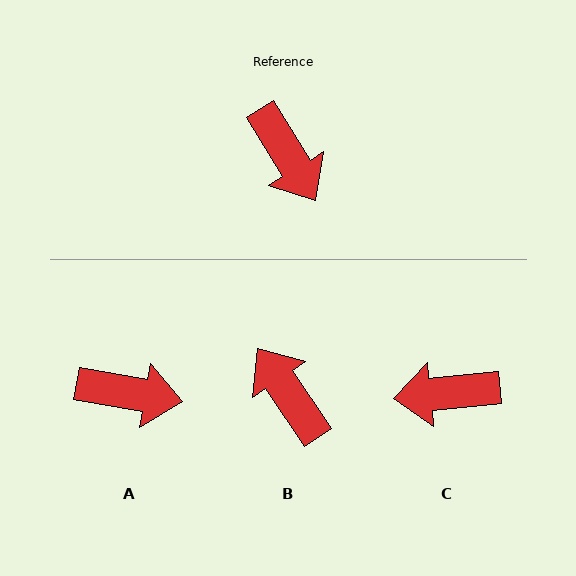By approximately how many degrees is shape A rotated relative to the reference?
Approximately 49 degrees counter-clockwise.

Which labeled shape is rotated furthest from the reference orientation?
B, about 177 degrees away.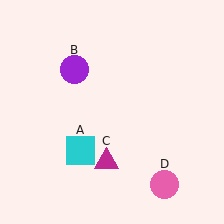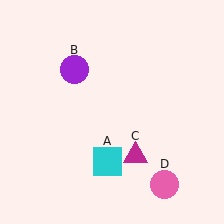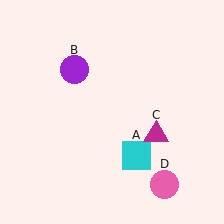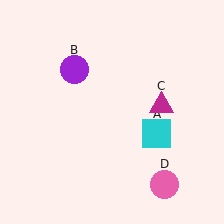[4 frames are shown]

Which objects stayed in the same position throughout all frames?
Purple circle (object B) and pink circle (object D) remained stationary.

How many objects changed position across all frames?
2 objects changed position: cyan square (object A), magenta triangle (object C).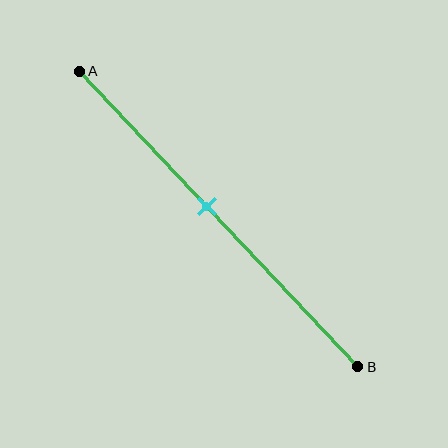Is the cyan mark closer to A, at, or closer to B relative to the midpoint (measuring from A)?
The cyan mark is closer to point A than the midpoint of segment AB.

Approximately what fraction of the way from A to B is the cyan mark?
The cyan mark is approximately 45% of the way from A to B.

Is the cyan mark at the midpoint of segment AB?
No, the mark is at about 45% from A, not at the 50% midpoint.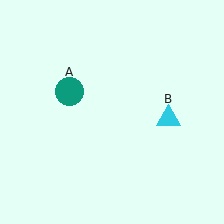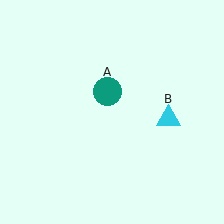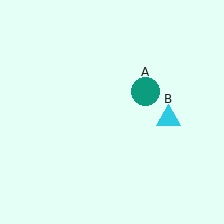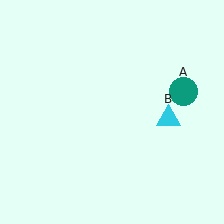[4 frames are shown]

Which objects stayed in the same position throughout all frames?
Cyan triangle (object B) remained stationary.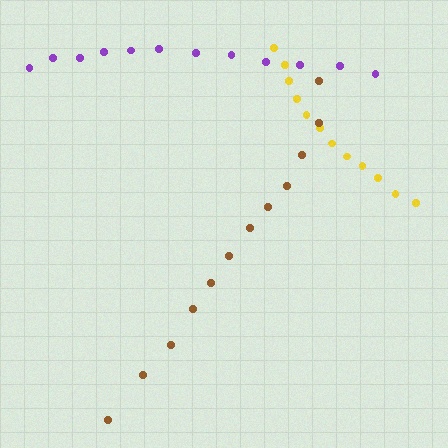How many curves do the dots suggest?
There are 3 distinct paths.